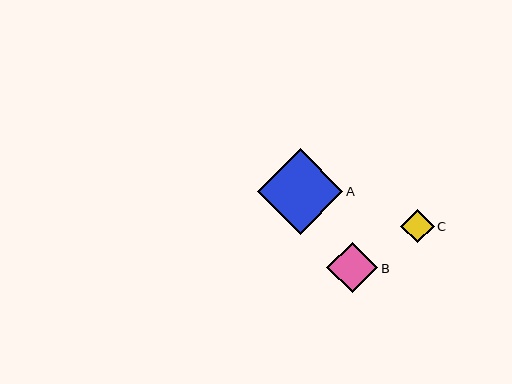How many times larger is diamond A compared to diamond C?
Diamond A is approximately 2.6 times the size of diamond C.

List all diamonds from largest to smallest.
From largest to smallest: A, B, C.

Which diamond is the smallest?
Diamond C is the smallest with a size of approximately 33 pixels.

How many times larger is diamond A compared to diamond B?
Diamond A is approximately 1.7 times the size of diamond B.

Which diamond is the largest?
Diamond A is the largest with a size of approximately 86 pixels.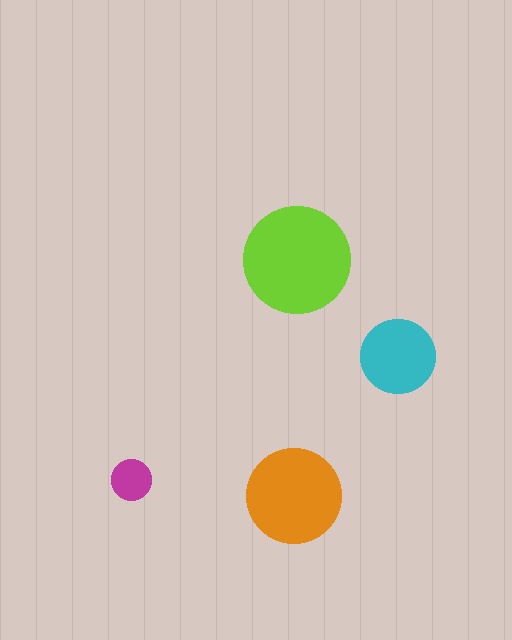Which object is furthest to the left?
The magenta circle is leftmost.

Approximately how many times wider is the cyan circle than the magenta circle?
About 2 times wider.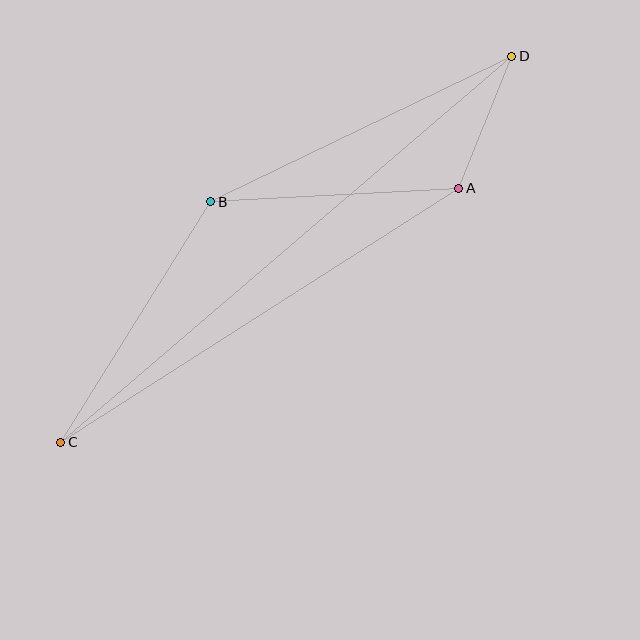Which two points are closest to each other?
Points A and D are closest to each other.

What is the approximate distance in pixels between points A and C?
The distance between A and C is approximately 473 pixels.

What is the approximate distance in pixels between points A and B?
The distance between A and B is approximately 249 pixels.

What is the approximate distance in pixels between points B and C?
The distance between B and C is approximately 284 pixels.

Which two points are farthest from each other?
Points C and D are farthest from each other.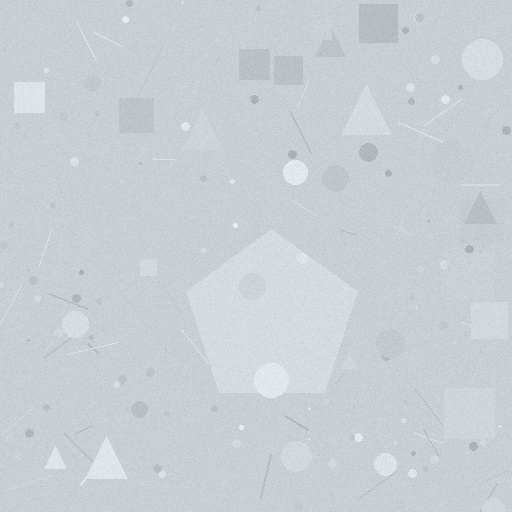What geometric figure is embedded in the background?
A pentagon is embedded in the background.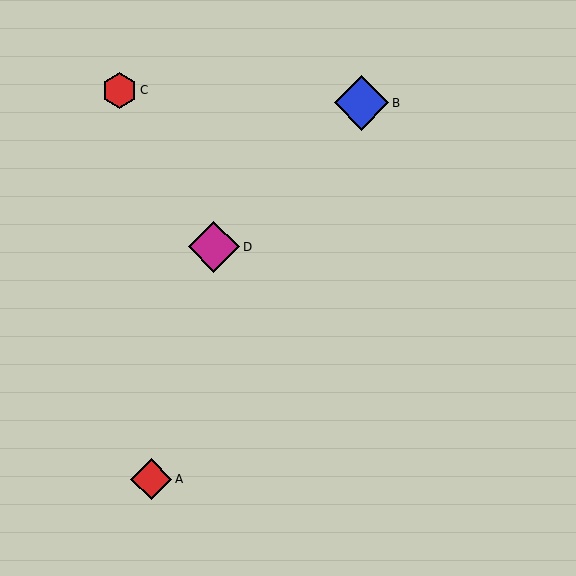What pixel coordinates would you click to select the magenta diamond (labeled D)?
Click at (214, 247) to select the magenta diamond D.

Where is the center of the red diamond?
The center of the red diamond is at (151, 479).